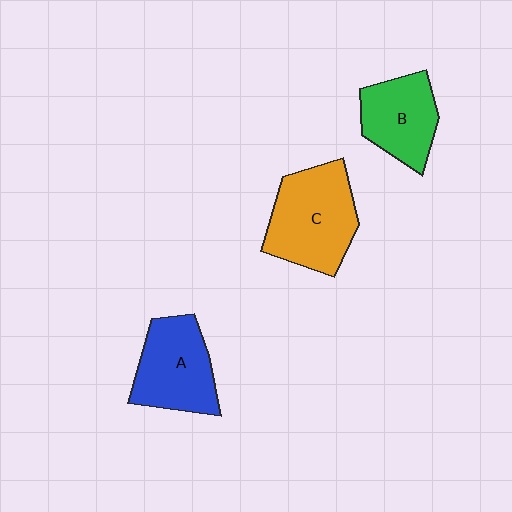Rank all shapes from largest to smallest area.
From largest to smallest: C (orange), A (blue), B (green).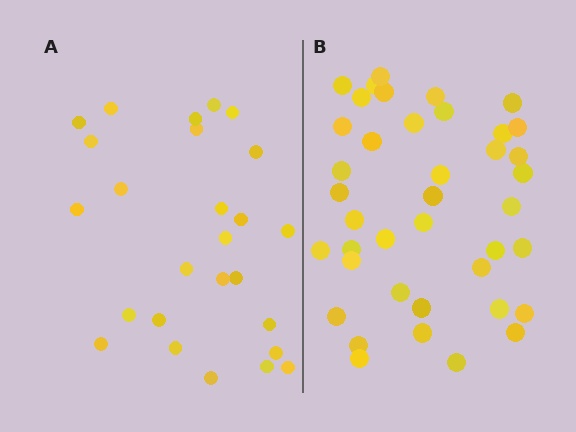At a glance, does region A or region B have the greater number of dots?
Region B (the right region) has more dots.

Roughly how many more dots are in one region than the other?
Region B has approximately 15 more dots than region A.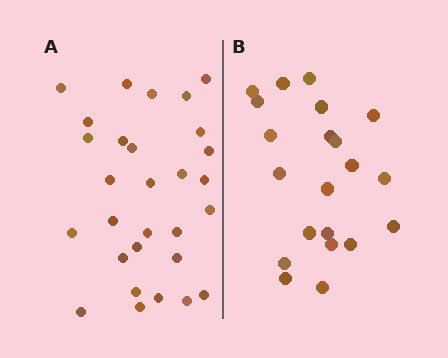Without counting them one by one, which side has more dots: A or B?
Region A (the left region) has more dots.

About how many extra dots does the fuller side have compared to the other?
Region A has roughly 8 or so more dots than region B.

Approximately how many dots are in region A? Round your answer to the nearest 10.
About 30 dots. (The exact count is 29, which rounds to 30.)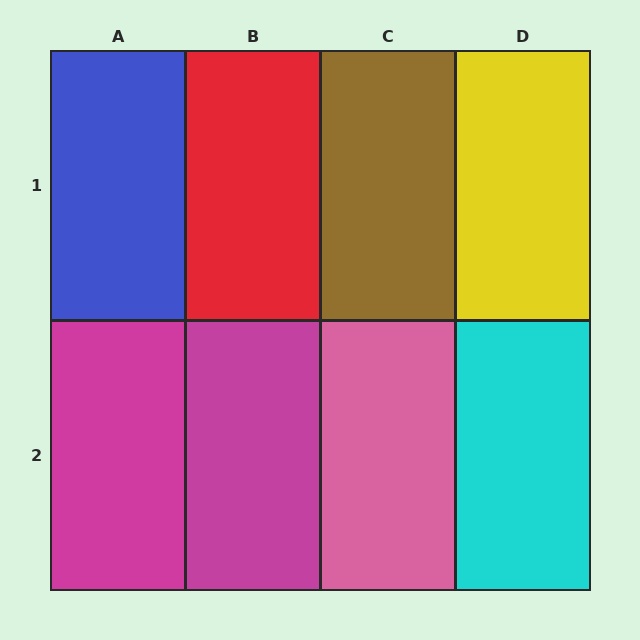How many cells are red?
1 cell is red.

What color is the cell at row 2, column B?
Magenta.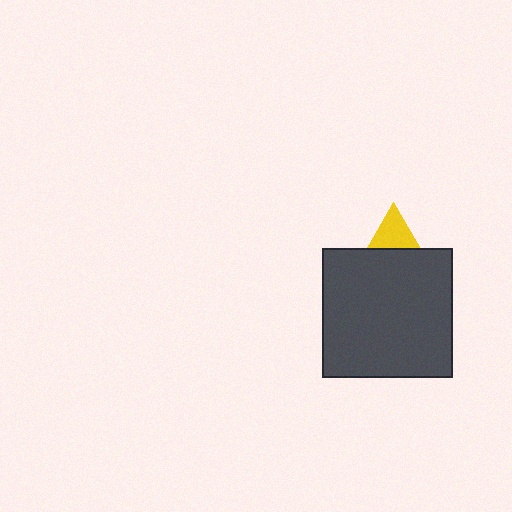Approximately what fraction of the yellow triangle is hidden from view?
Roughly 65% of the yellow triangle is hidden behind the dark gray square.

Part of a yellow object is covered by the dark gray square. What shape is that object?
It is a triangle.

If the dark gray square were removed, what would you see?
You would see the complete yellow triangle.